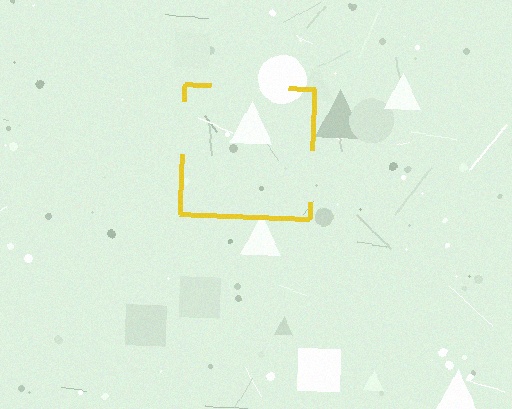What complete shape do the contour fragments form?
The contour fragments form a square.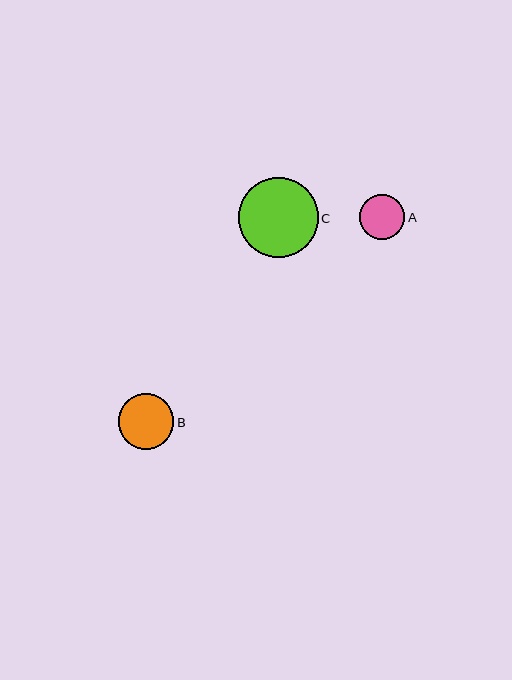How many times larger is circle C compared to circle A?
Circle C is approximately 1.8 times the size of circle A.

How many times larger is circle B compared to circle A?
Circle B is approximately 1.2 times the size of circle A.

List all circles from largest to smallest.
From largest to smallest: C, B, A.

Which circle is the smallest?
Circle A is the smallest with a size of approximately 45 pixels.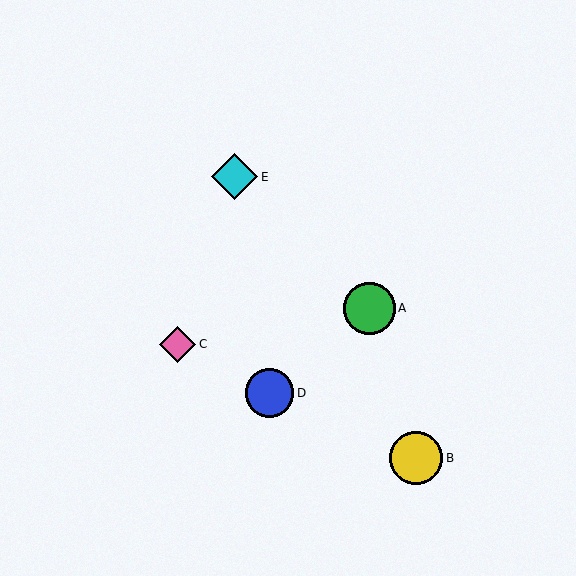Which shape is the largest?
The yellow circle (labeled B) is the largest.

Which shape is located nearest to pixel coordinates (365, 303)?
The green circle (labeled A) at (369, 308) is nearest to that location.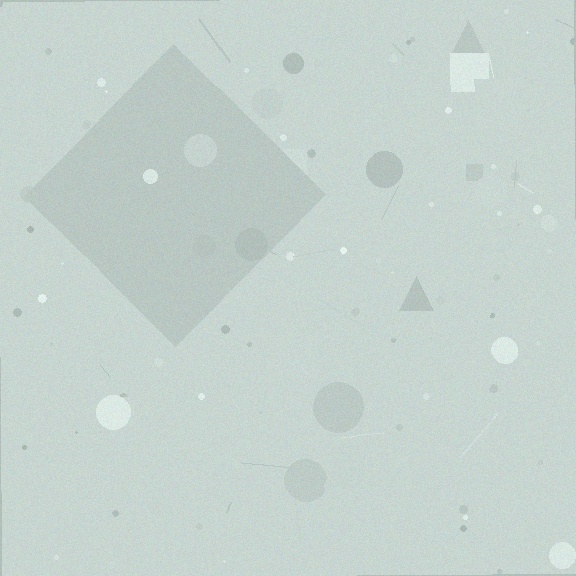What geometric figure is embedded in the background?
A diamond is embedded in the background.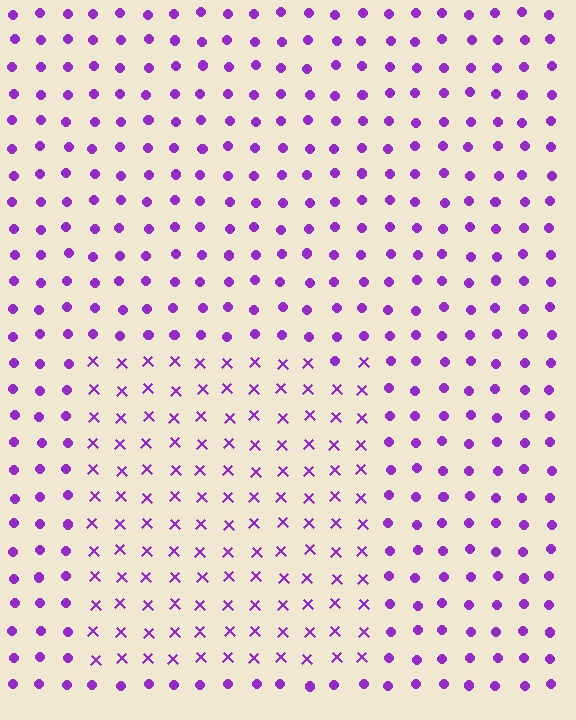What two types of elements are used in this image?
The image uses X marks inside the rectangle region and circles outside it.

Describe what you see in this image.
The image is filled with small purple elements arranged in a uniform grid. A rectangle-shaped region contains X marks, while the surrounding area contains circles. The boundary is defined purely by the change in element shape.